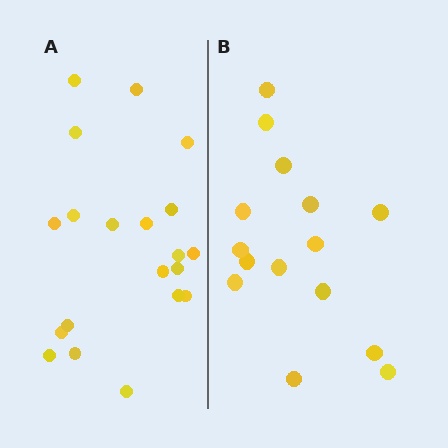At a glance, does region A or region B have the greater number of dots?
Region A (the left region) has more dots.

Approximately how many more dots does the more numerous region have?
Region A has about 5 more dots than region B.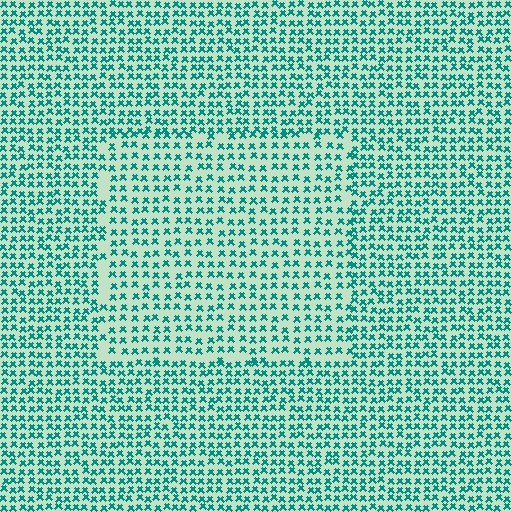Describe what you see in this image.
The image contains small teal elements arranged at two different densities. A rectangle-shaped region is visible where the elements are less densely packed than the surrounding area.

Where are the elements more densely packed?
The elements are more densely packed outside the rectangle boundary.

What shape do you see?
I see a rectangle.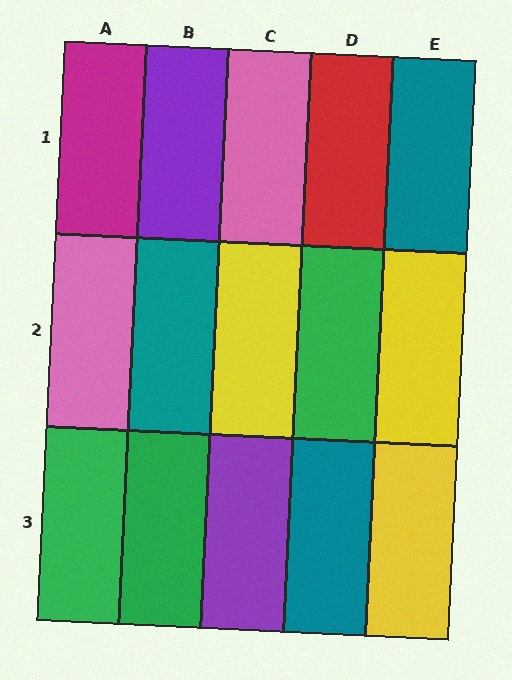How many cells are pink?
2 cells are pink.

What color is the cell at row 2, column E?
Yellow.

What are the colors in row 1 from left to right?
Magenta, purple, pink, red, teal.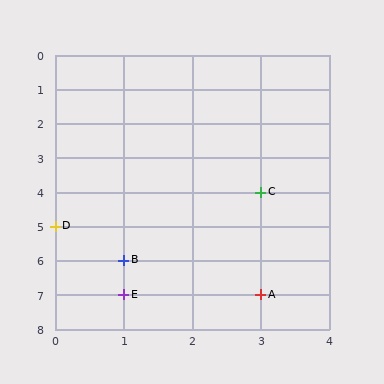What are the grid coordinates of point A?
Point A is at grid coordinates (3, 7).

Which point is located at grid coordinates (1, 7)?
Point E is at (1, 7).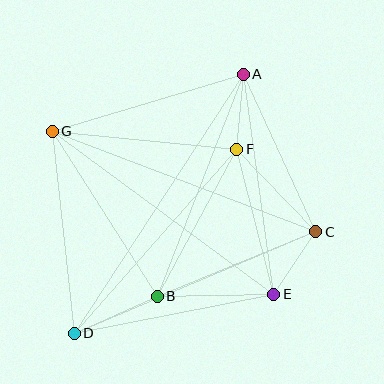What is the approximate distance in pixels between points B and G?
The distance between B and G is approximately 196 pixels.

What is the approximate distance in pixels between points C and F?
The distance between C and F is approximately 114 pixels.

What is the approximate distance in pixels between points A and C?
The distance between A and C is approximately 174 pixels.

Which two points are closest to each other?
Points C and E are closest to each other.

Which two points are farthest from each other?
Points A and D are farthest from each other.